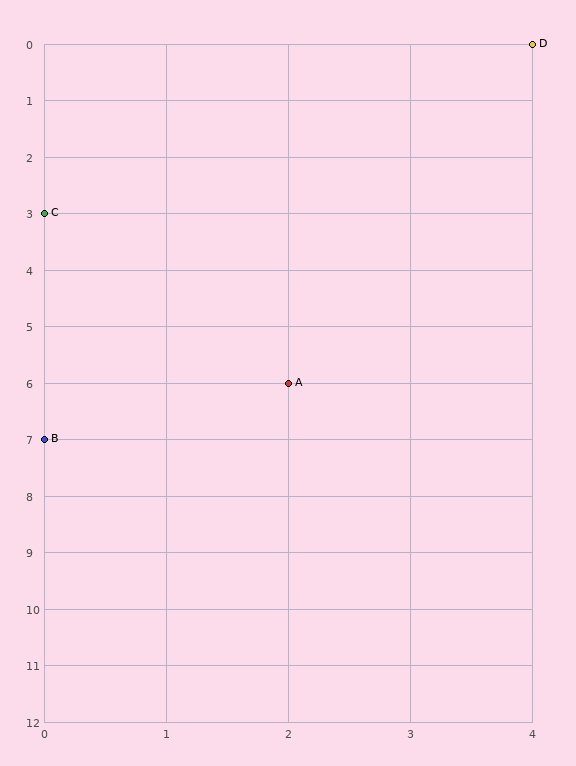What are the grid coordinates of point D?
Point D is at grid coordinates (4, 0).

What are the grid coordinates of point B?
Point B is at grid coordinates (0, 7).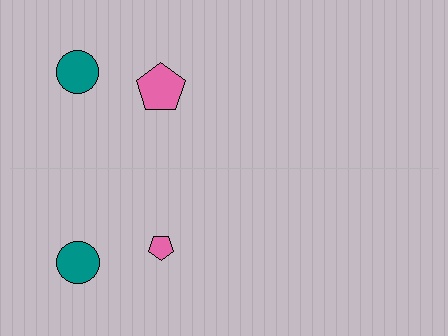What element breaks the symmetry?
The pink pentagon on the bottom side has a different size than its mirror counterpart.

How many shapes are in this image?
There are 4 shapes in this image.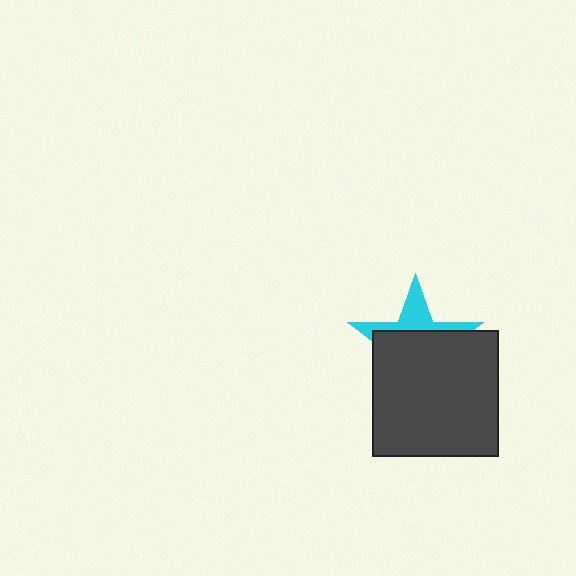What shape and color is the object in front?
The object in front is a dark gray square.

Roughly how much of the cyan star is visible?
A small part of it is visible (roughly 32%).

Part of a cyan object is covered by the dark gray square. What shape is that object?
It is a star.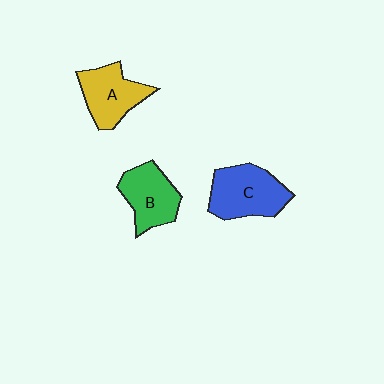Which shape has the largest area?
Shape C (blue).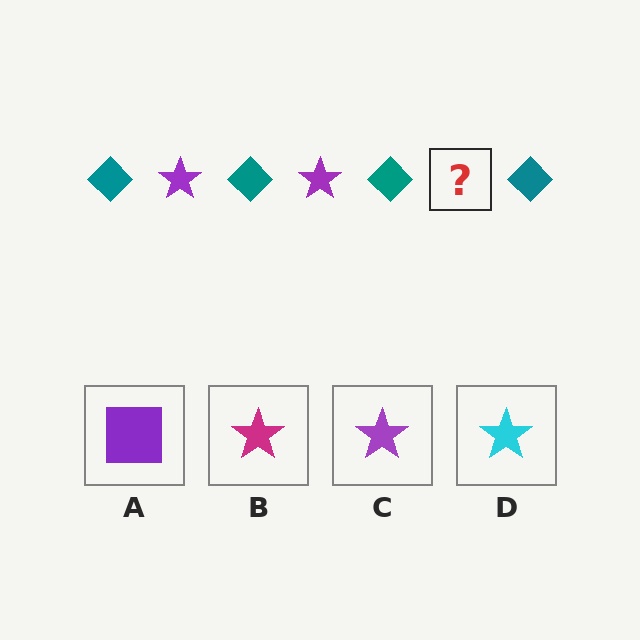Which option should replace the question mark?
Option C.